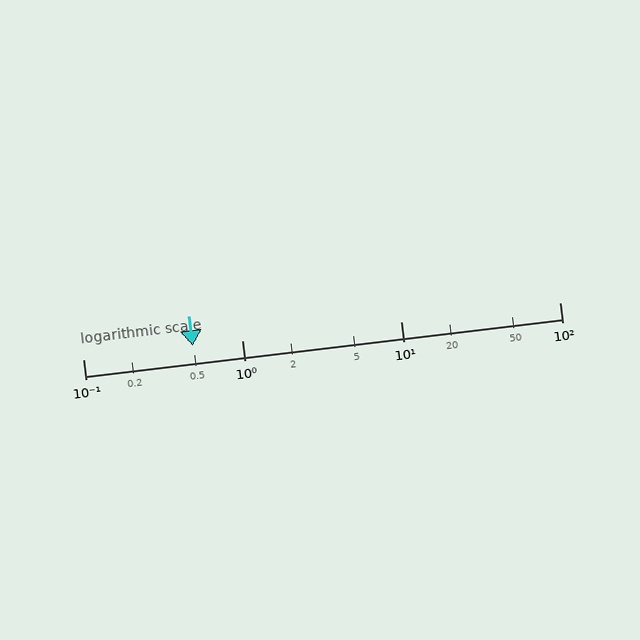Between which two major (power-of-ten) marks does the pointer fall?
The pointer is between 0.1 and 1.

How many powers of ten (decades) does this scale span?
The scale spans 3 decades, from 0.1 to 100.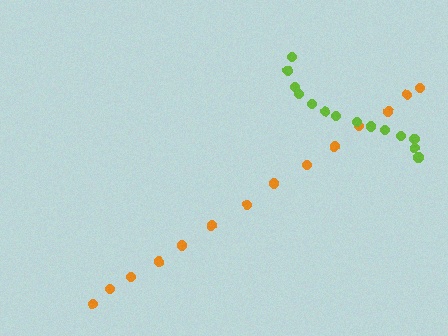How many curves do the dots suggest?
There are 2 distinct paths.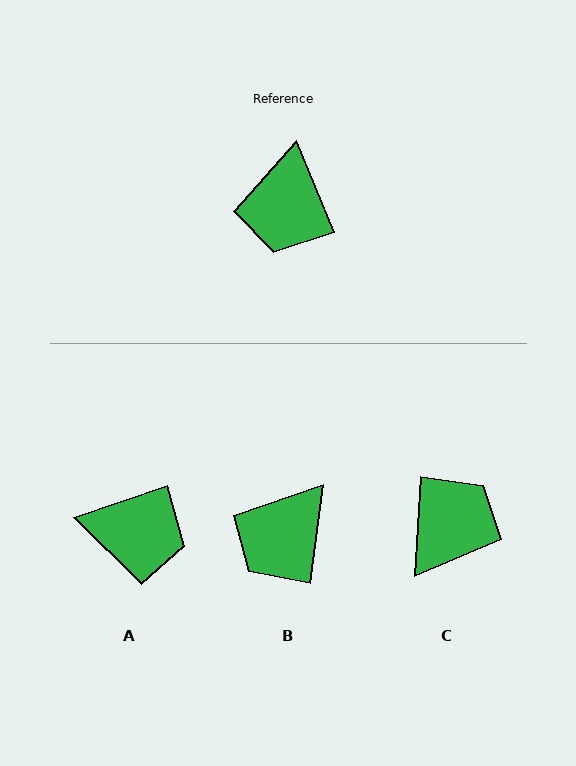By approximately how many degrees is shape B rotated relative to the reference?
Approximately 29 degrees clockwise.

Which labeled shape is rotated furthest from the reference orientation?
C, about 154 degrees away.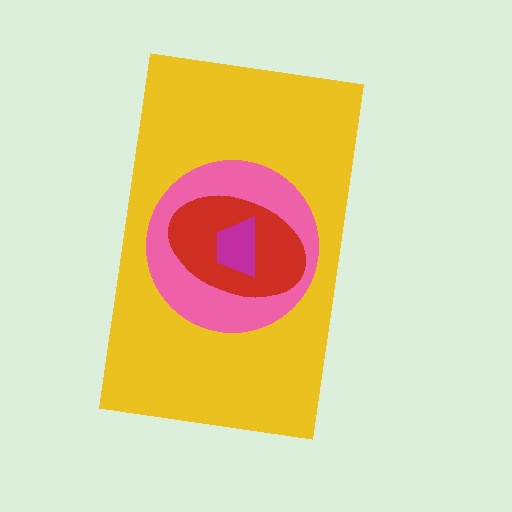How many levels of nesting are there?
4.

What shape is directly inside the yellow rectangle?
The pink circle.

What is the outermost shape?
The yellow rectangle.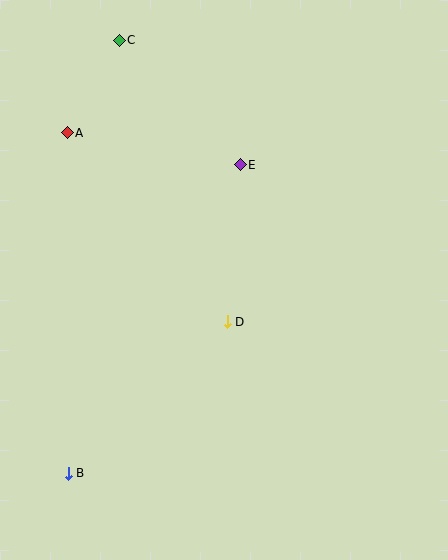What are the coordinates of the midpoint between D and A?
The midpoint between D and A is at (147, 227).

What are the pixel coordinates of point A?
Point A is at (67, 133).